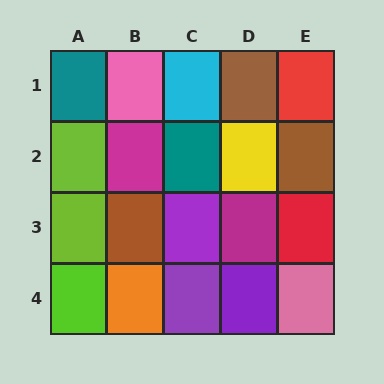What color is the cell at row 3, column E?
Red.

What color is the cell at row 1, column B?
Pink.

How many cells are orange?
1 cell is orange.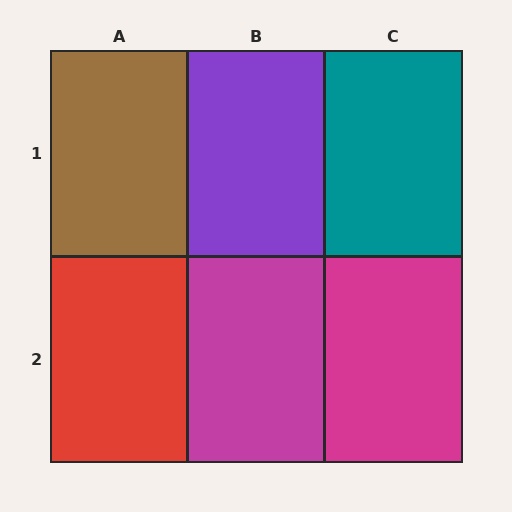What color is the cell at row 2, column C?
Magenta.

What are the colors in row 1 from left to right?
Brown, purple, teal.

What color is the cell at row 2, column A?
Red.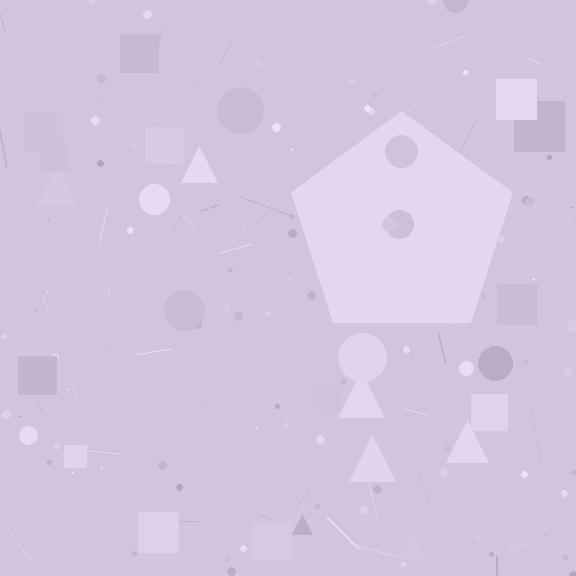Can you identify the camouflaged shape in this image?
The camouflaged shape is a pentagon.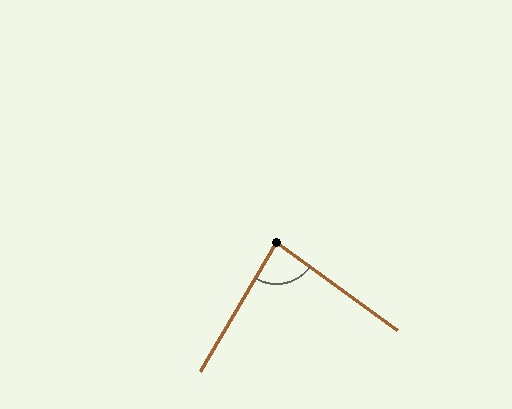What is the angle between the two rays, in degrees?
Approximately 84 degrees.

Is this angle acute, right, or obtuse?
It is acute.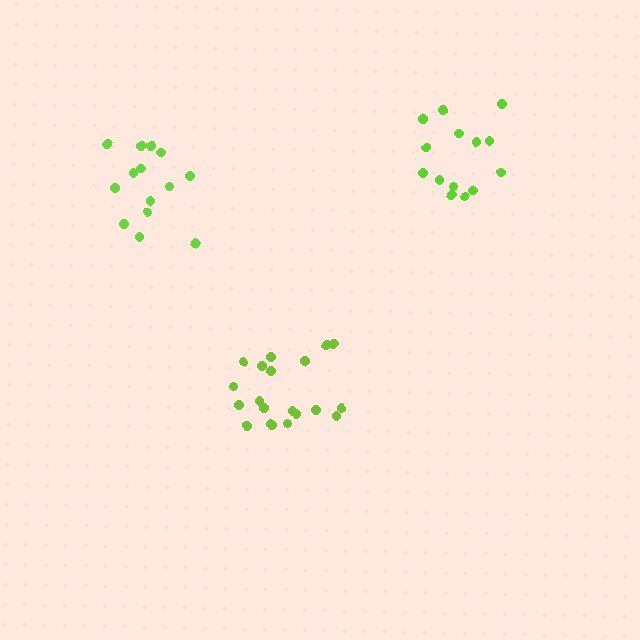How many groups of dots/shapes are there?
There are 3 groups.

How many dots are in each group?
Group 1: 20 dots, Group 2: 14 dots, Group 3: 14 dots (48 total).